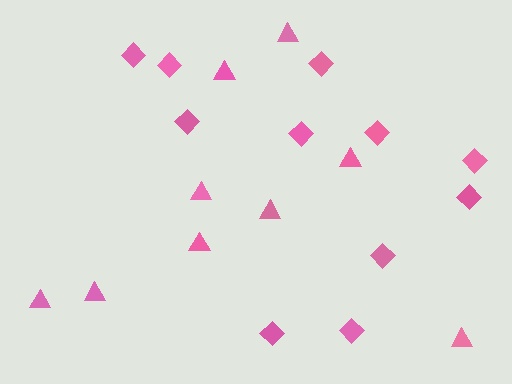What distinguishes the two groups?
There are 2 groups: one group of triangles (9) and one group of diamonds (11).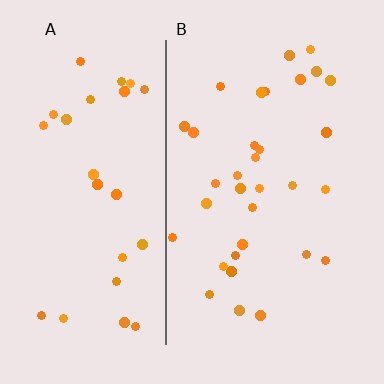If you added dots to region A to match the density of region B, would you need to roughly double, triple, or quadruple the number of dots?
Approximately double.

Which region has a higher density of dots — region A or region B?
B (the right).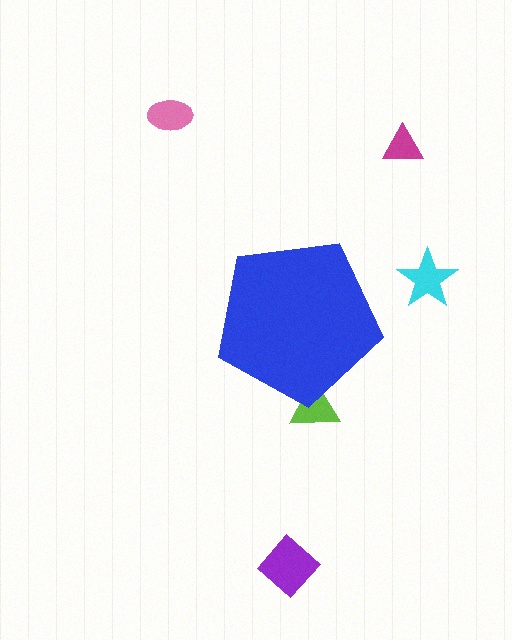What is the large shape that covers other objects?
A blue pentagon.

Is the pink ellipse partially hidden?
No, the pink ellipse is fully visible.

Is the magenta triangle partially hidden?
No, the magenta triangle is fully visible.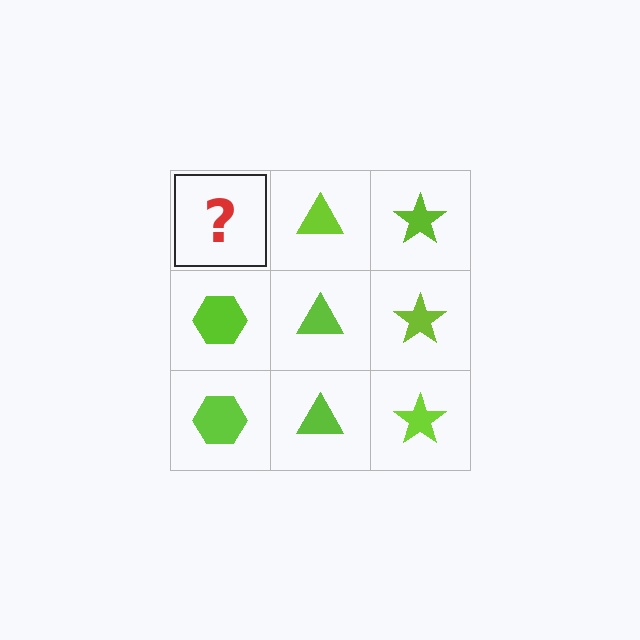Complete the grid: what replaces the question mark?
The question mark should be replaced with a lime hexagon.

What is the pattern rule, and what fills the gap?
The rule is that each column has a consistent shape. The gap should be filled with a lime hexagon.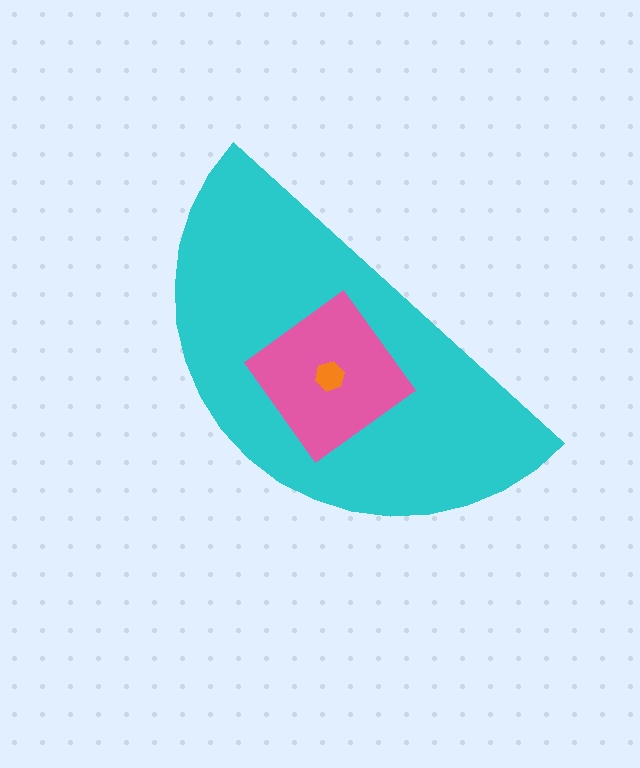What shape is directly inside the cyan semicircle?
The pink diamond.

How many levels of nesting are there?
3.